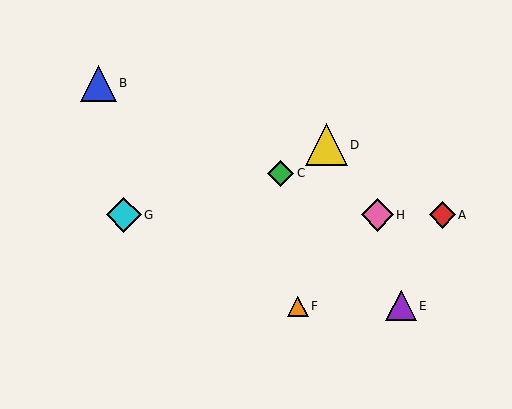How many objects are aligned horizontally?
3 objects (A, G, H) are aligned horizontally.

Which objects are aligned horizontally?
Objects A, G, H are aligned horizontally.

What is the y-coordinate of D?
Object D is at y≈145.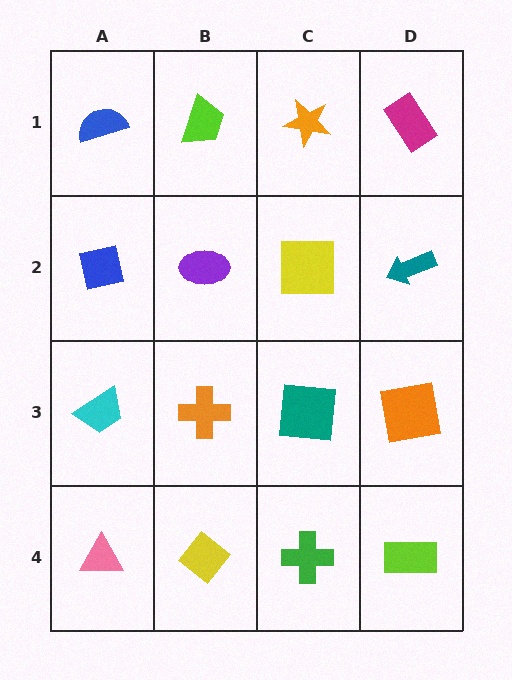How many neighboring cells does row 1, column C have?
3.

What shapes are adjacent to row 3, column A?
A blue square (row 2, column A), a pink triangle (row 4, column A), an orange cross (row 3, column B).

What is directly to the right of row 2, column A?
A purple ellipse.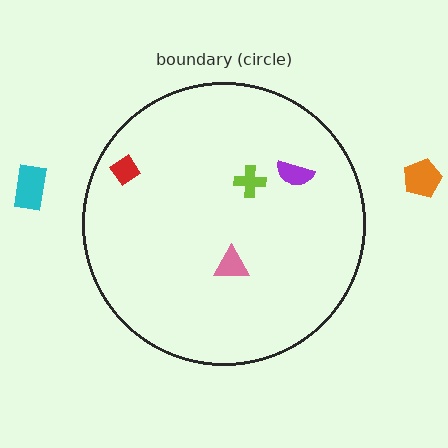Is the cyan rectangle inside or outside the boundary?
Outside.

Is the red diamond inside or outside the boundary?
Inside.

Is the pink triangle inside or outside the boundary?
Inside.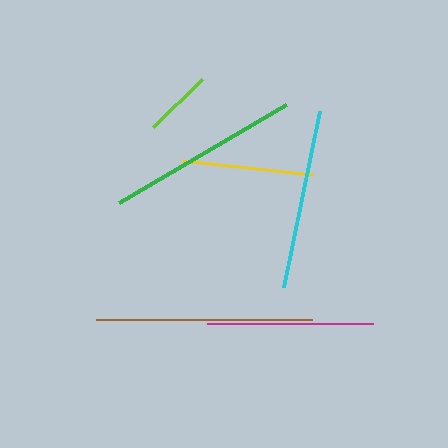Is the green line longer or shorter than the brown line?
The brown line is longer than the green line.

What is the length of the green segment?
The green segment is approximately 194 pixels long.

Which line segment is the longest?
The brown line is the longest at approximately 217 pixels.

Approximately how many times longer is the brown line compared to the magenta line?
The brown line is approximately 1.3 times the length of the magenta line.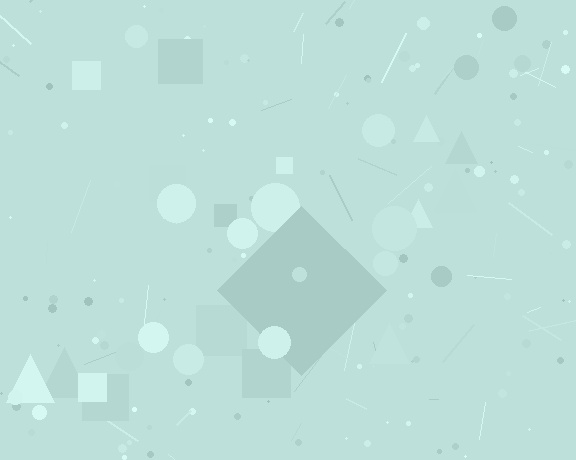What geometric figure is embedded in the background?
A diamond is embedded in the background.